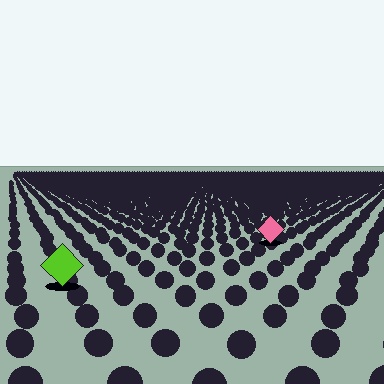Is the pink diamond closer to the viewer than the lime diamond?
No. The lime diamond is closer — you can tell from the texture gradient: the ground texture is coarser near it.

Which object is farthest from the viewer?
The pink diamond is farthest from the viewer. It appears smaller and the ground texture around it is denser.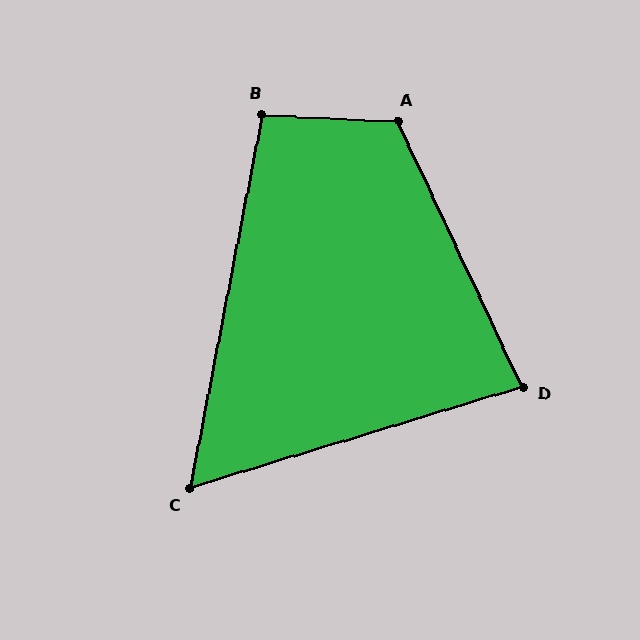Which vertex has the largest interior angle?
A, at approximately 118 degrees.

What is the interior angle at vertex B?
Approximately 98 degrees (obtuse).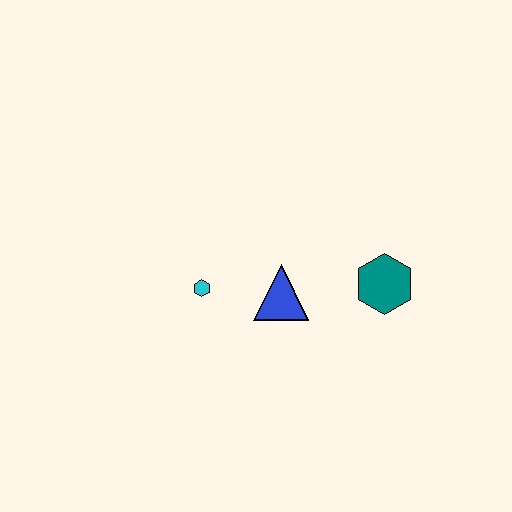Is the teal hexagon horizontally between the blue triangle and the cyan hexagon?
No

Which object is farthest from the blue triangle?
The teal hexagon is farthest from the blue triangle.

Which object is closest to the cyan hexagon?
The blue triangle is closest to the cyan hexagon.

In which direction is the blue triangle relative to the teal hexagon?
The blue triangle is to the left of the teal hexagon.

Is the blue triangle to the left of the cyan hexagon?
No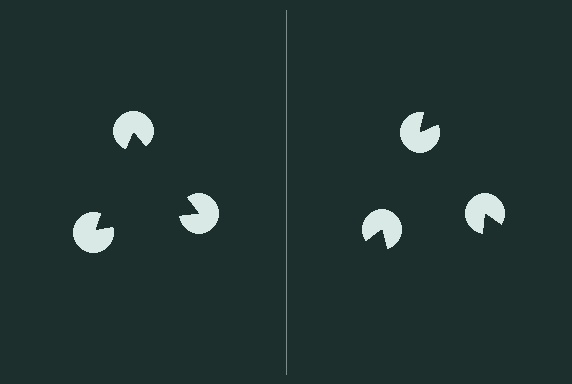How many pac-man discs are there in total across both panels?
6 — 3 on each side.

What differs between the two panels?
The pac-man discs are positioned identically on both sides; only the wedge orientations differ. On the left they align to a triangle; on the right they are misaligned.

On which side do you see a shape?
An illusory triangle appears on the left side. On the right side the wedge cuts are rotated, so no coherent shape forms.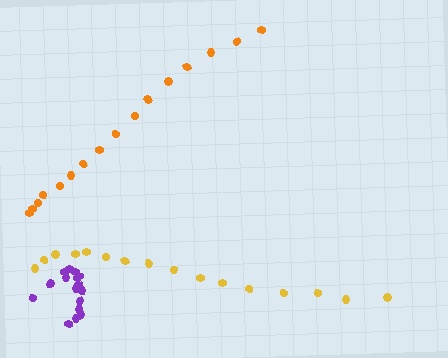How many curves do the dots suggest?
There are 3 distinct paths.